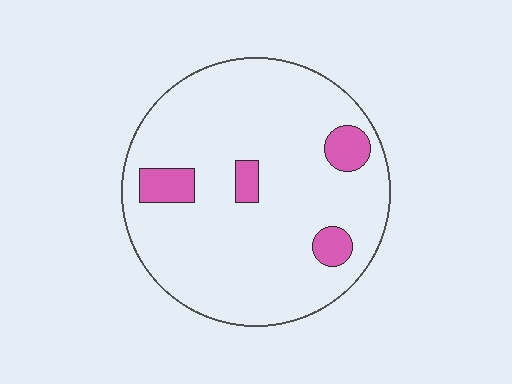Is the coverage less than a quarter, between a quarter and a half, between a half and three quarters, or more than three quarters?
Less than a quarter.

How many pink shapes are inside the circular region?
4.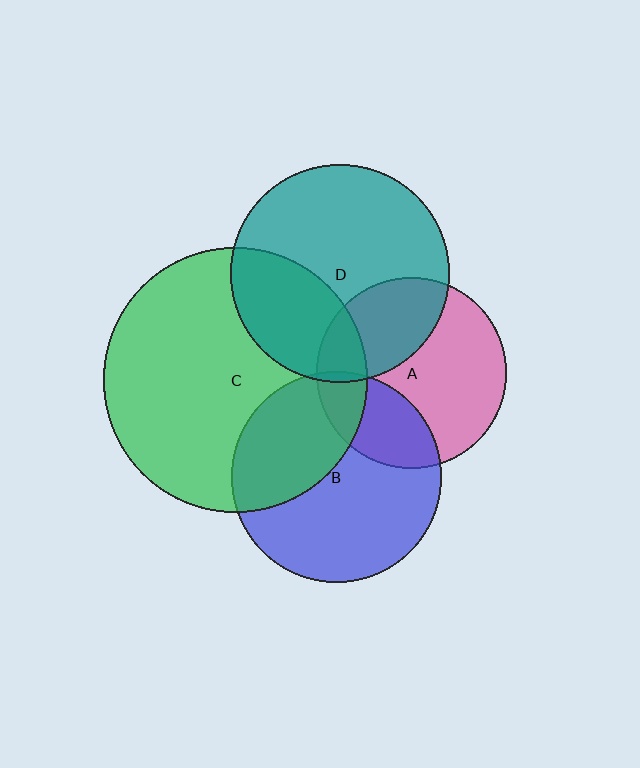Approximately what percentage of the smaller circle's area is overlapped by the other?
Approximately 25%.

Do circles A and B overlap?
Yes.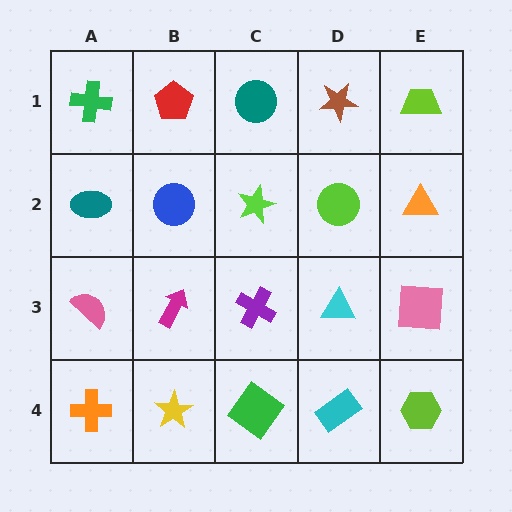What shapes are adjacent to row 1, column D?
A lime circle (row 2, column D), a teal circle (row 1, column C), a lime trapezoid (row 1, column E).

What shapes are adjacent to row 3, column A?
A teal ellipse (row 2, column A), an orange cross (row 4, column A), a magenta arrow (row 3, column B).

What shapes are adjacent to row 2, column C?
A teal circle (row 1, column C), a purple cross (row 3, column C), a blue circle (row 2, column B), a lime circle (row 2, column D).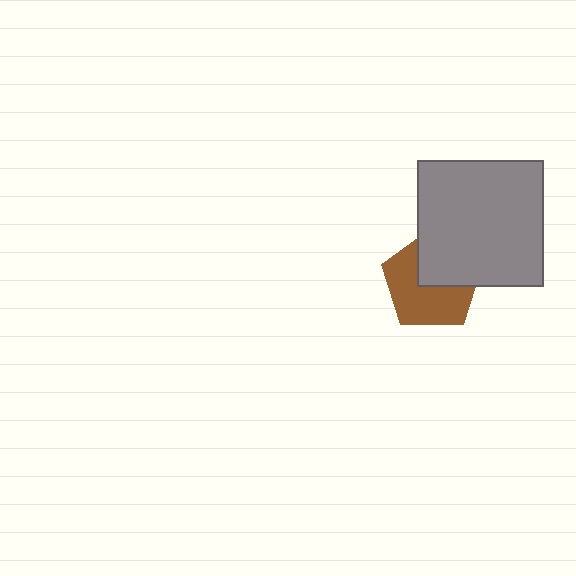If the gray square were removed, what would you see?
You would see the complete brown pentagon.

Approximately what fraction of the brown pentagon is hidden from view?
Roughly 41% of the brown pentagon is hidden behind the gray square.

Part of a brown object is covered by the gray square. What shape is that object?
It is a pentagon.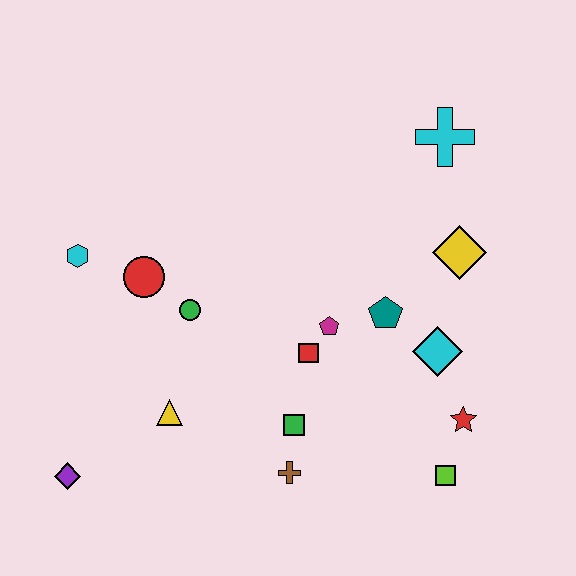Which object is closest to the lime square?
The red star is closest to the lime square.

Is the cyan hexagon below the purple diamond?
No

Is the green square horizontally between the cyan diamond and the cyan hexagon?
Yes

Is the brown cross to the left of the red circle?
No